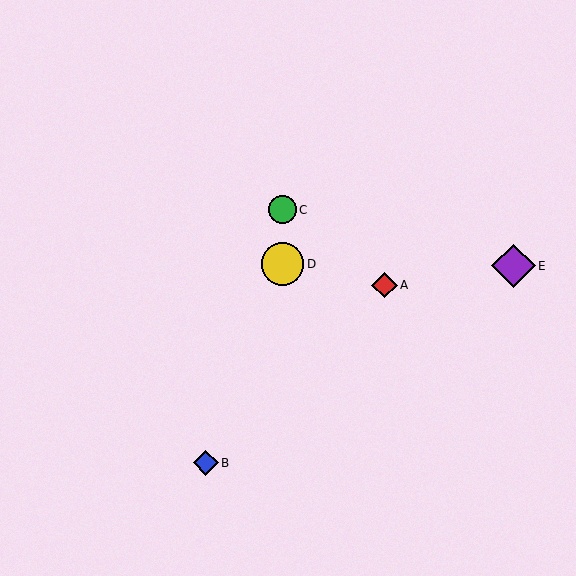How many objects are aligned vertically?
2 objects (C, D) are aligned vertically.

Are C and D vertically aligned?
Yes, both are at x≈282.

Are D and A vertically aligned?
No, D is at x≈282 and A is at x≈385.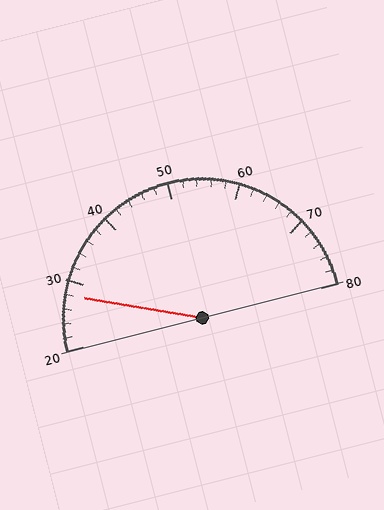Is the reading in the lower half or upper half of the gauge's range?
The reading is in the lower half of the range (20 to 80).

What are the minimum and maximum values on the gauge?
The gauge ranges from 20 to 80.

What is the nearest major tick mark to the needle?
The nearest major tick mark is 30.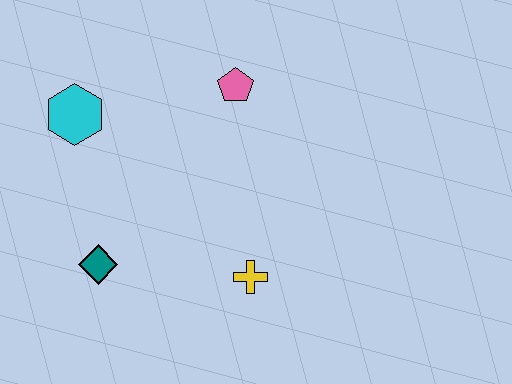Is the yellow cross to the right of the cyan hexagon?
Yes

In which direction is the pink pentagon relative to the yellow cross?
The pink pentagon is above the yellow cross.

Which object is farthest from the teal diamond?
The pink pentagon is farthest from the teal diamond.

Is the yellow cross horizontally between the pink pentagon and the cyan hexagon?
No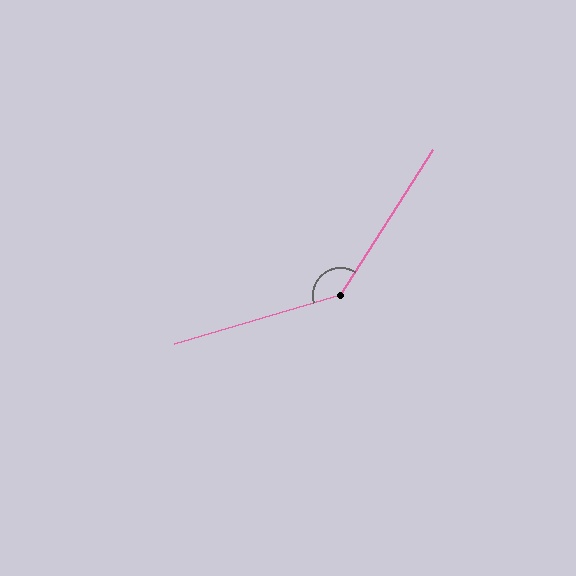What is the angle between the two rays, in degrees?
Approximately 139 degrees.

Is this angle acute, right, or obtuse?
It is obtuse.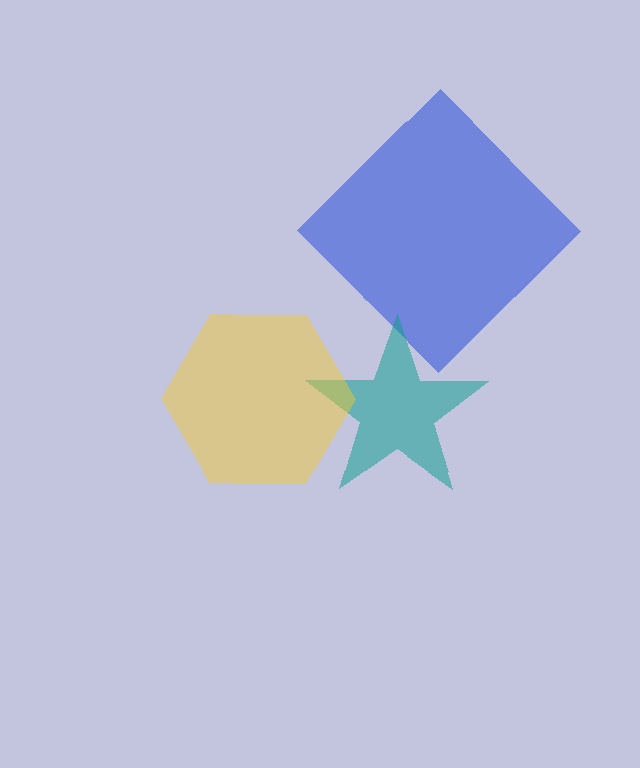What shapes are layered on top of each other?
The layered shapes are: a blue diamond, a teal star, a yellow hexagon.